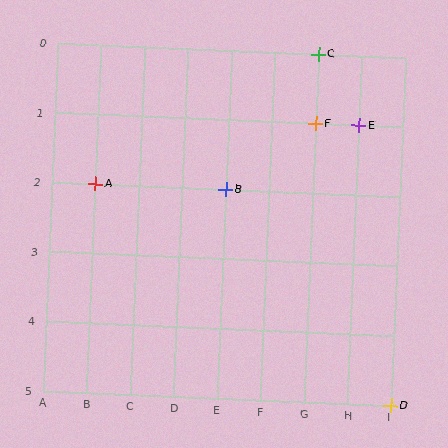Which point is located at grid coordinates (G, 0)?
Point C is at (G, 0).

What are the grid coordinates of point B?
Point B is at grid coordinates (E, 2).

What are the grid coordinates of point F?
Point F is at grid coordinates (G, 1).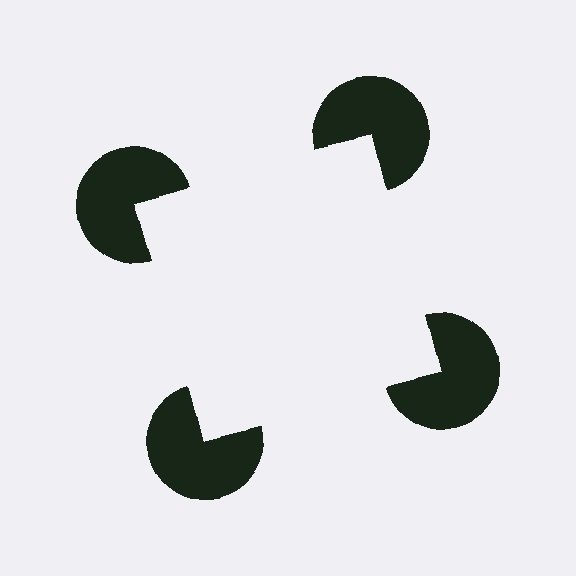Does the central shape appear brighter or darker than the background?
It typically appears slightly brighter than the background, even though no actual brightness change is drawn.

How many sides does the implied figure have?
4 sides.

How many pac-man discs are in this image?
There are 4 — one at each vertex of the illusory square.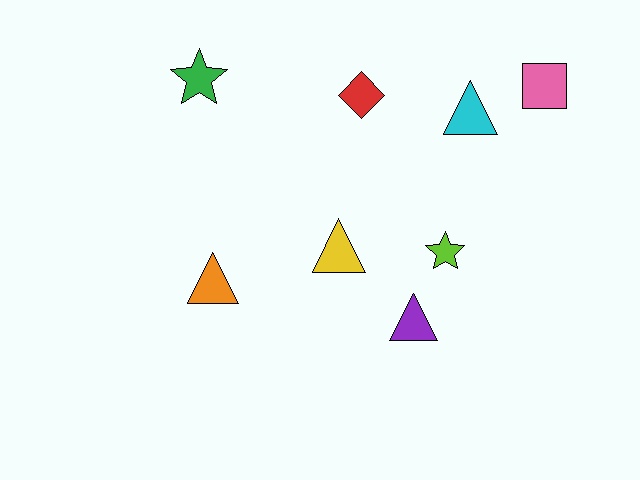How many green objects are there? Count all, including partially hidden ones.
There is 1 green object.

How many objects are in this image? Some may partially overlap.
There are 8 objects.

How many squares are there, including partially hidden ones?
There is 1 square.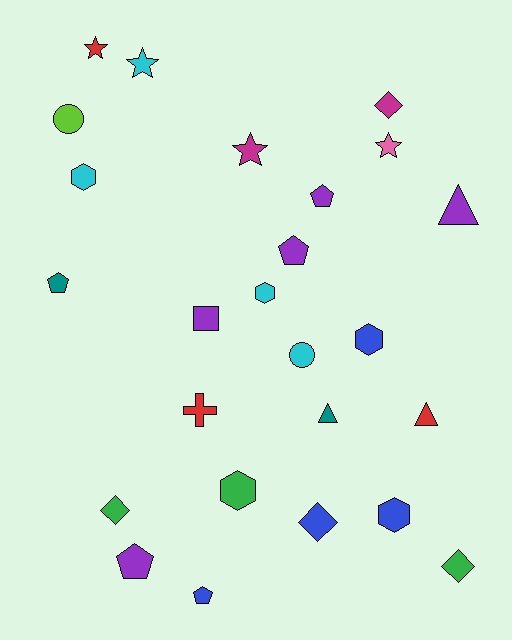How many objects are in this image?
There are 25 objects.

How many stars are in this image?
There are 4 stars.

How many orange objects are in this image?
There are no orange objects.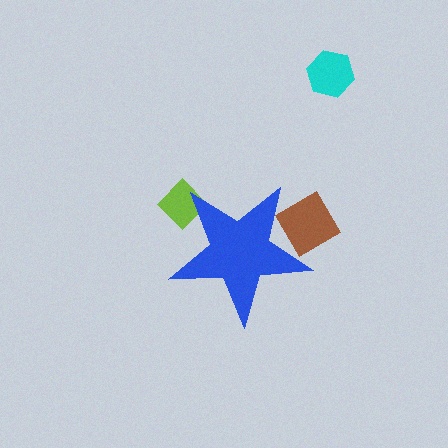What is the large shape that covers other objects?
A blue star.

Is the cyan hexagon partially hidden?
No, the cyan hexagon is fully visible.